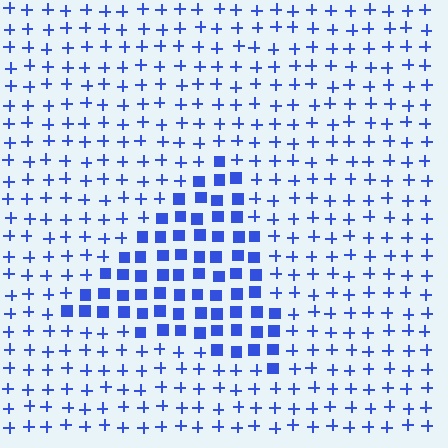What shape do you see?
I see a triangle.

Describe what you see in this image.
The image is filled with small blue elements arranged in a uniform grid. A triangle-shaped region contains squares, while the surrounding area contains plus signs. The boundary is defined purely by the change in element shape.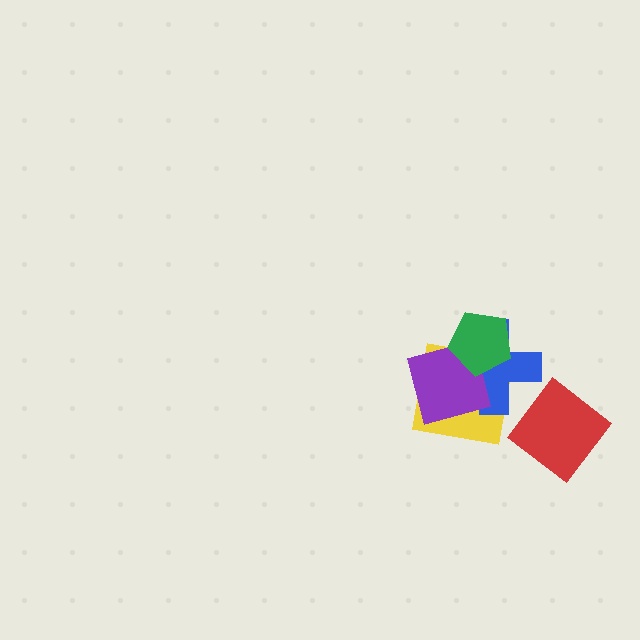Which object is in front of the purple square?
The green pentagon is in front of the purple square.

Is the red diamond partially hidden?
No, no other shape covers it.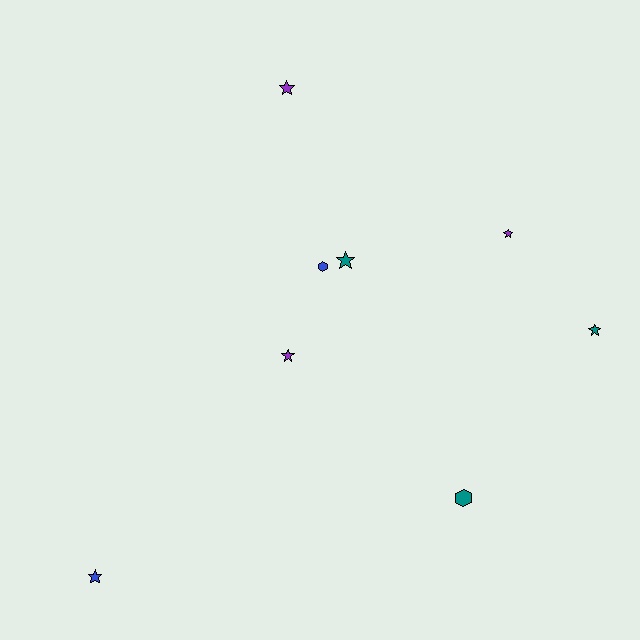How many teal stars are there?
There are 2 teal stars.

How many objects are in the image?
There are 8 objects.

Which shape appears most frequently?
Star, with 6 objects.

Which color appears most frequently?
Teal, with 3 objects.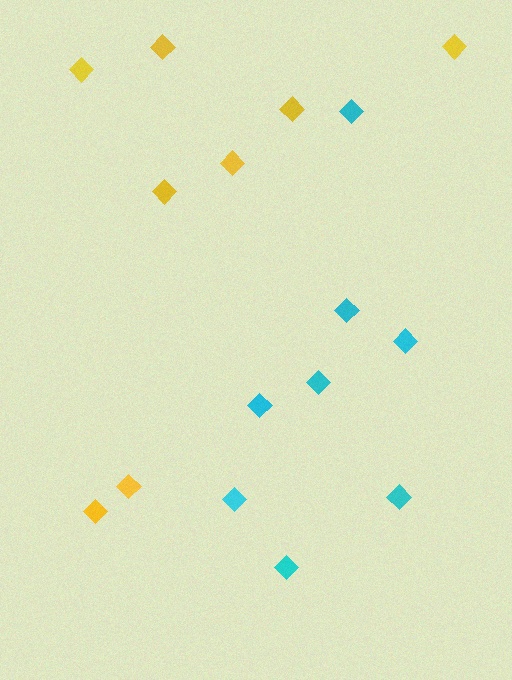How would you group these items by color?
There are 2 groups: one group of yellow diamonds (8) and one group of cyan diamonds (8).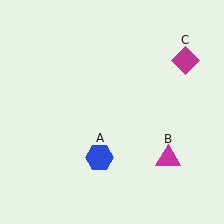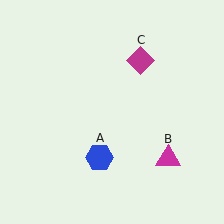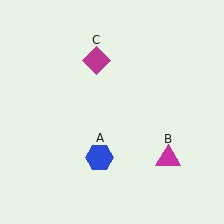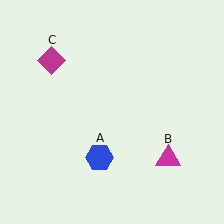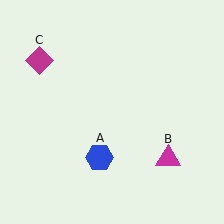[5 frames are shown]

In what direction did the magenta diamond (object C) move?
The magenta diamond (object C) moved left.